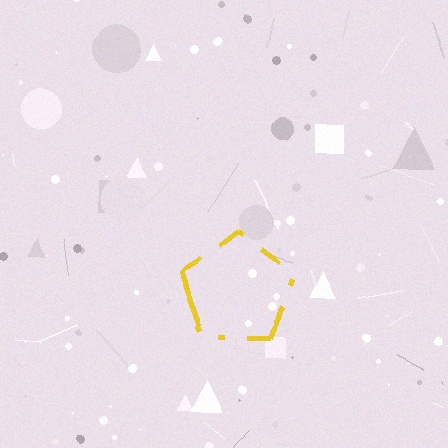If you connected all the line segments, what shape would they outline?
They would outline a pentagon.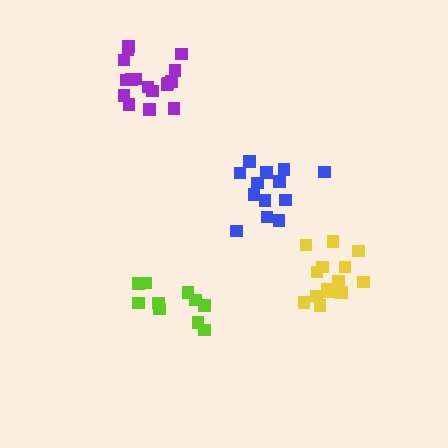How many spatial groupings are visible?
There are 4 spatial groupings.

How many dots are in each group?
Group 1: 17 dots, Group 2: 13 dots, Group 3: 11 dots, Group 4: 15 dots (56 total).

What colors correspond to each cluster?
The clusters are colored: purple, blue, lime, yellow.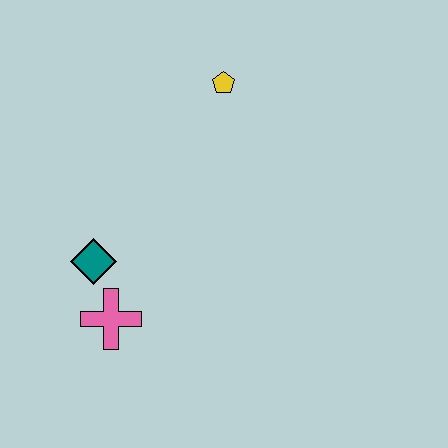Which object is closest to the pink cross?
The teal diamond is closest to the pink cross.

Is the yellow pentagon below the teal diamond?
No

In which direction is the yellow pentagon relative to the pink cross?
The yellow pentagon is above the pink cross.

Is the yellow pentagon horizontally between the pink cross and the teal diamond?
No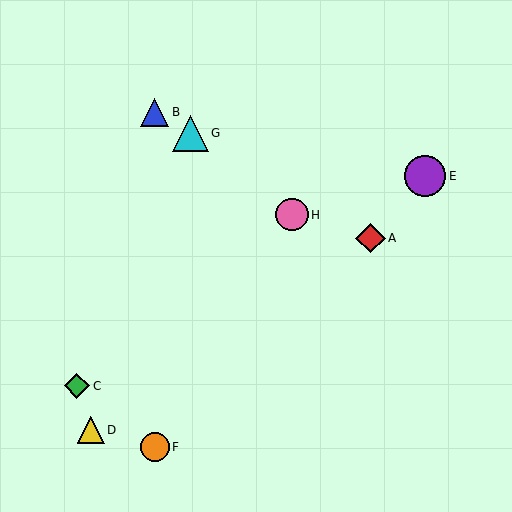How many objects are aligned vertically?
2 objects (B, F) are aligned vertically.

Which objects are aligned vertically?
Objects B, F are aligned vertically.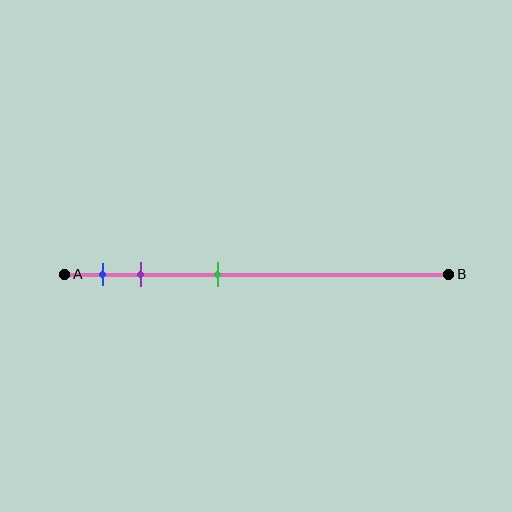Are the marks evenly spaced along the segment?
No, the marks are not evenly spaced.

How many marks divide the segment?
There are 3 marks dividing the segment.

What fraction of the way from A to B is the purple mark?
The purple mark is approximately 20% (0.2) of the way from A to B.